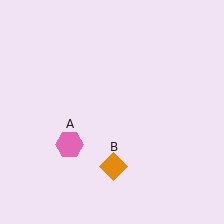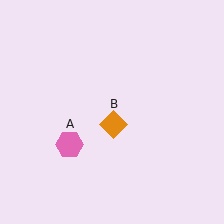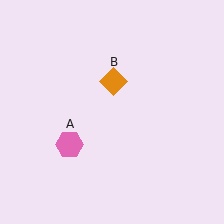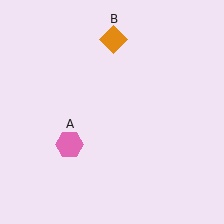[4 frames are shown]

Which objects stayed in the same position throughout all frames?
Pink hexagon (object A) remained stationary.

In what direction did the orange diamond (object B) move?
The orange diamond (object B) moved up.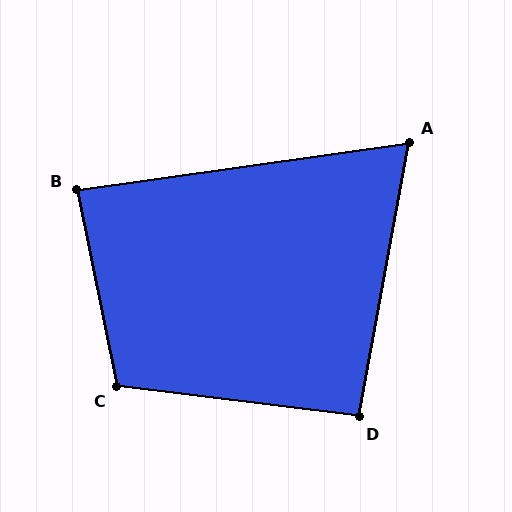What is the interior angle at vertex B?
Approximately 87 degrees (approximately right).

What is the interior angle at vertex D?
Approximately 93 degrees (approximately right).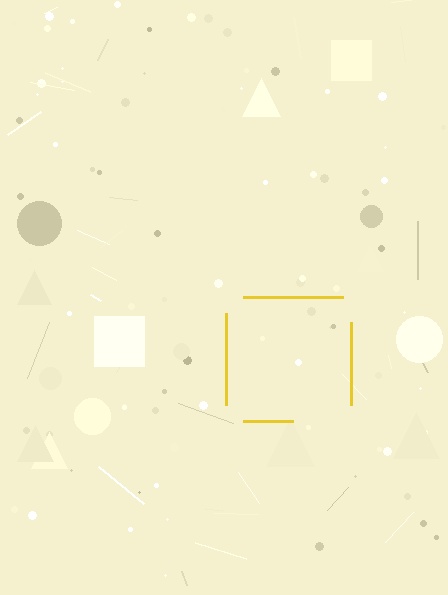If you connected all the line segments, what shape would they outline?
They would outline a square.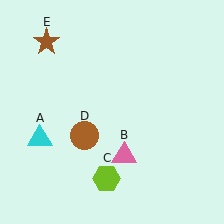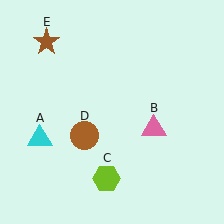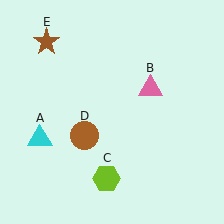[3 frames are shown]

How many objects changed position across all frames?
1 object changed position: pink triangle (object B).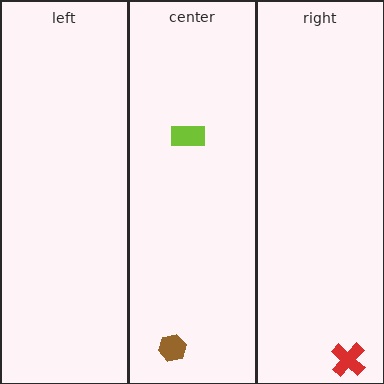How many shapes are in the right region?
1.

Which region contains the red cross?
The right region.